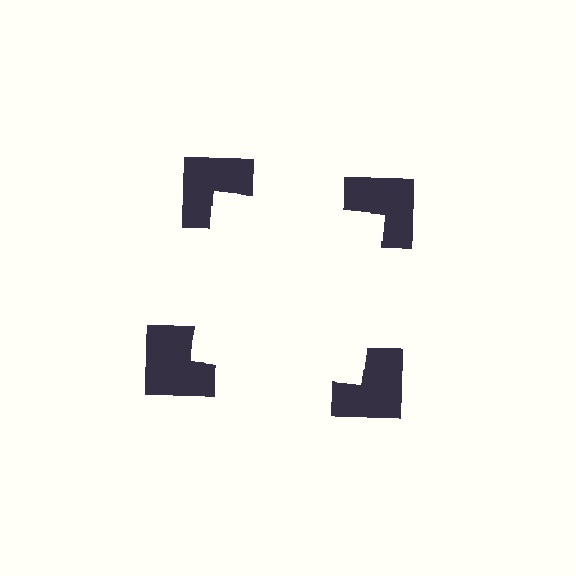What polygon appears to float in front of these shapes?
An illusory square — its edges are inferred from the aligned wedge cuts in the notched squares, not physically drawn.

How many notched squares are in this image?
There are 4 — one at each vertex of the illusory square.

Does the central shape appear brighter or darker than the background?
It typically appears slightly brighter than the background, even though no actual brightness change is drawn.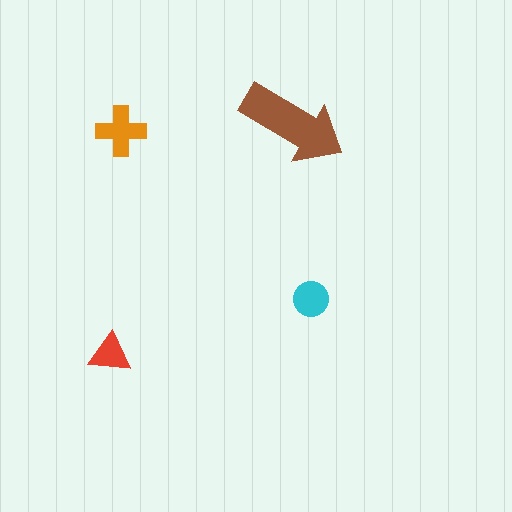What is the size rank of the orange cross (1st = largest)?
2nd.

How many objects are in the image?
There are 4 objects in the image.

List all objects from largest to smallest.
The brown arrow, the orange cross, the cyan circle, the red triangle.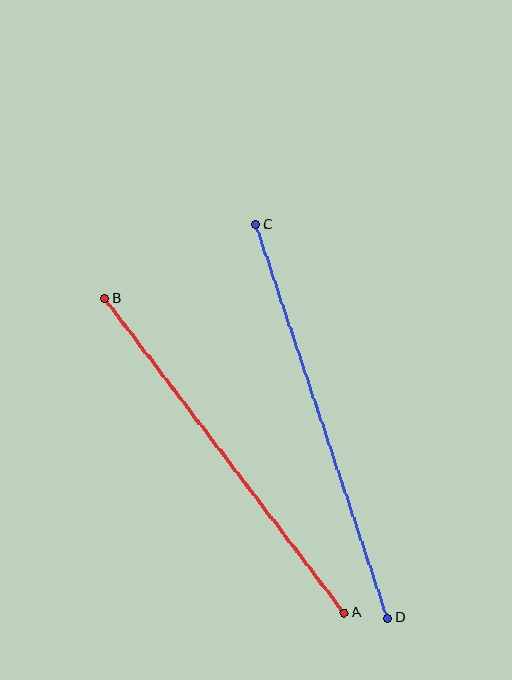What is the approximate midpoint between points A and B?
The midpoint is at approximately (225, 456) pixels.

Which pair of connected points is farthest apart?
Points C and D are farthest apart.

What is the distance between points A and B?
The distance is approximately 395 pixels.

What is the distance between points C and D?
The distance is approximately 415 pixels.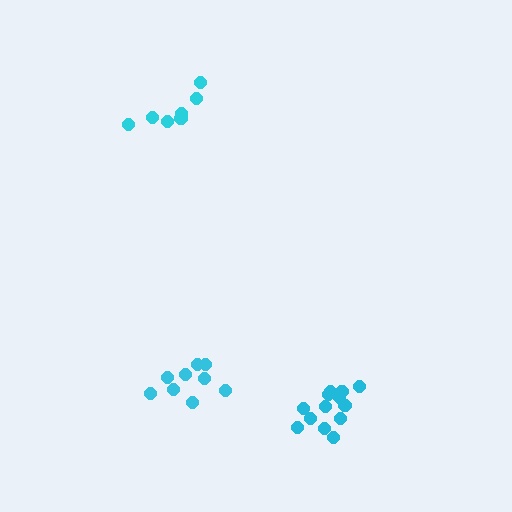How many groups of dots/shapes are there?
There are 3 groups.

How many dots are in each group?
Group 1: 13 dots, Group 2: 7 dots, Group 3: 9 dots (29 total).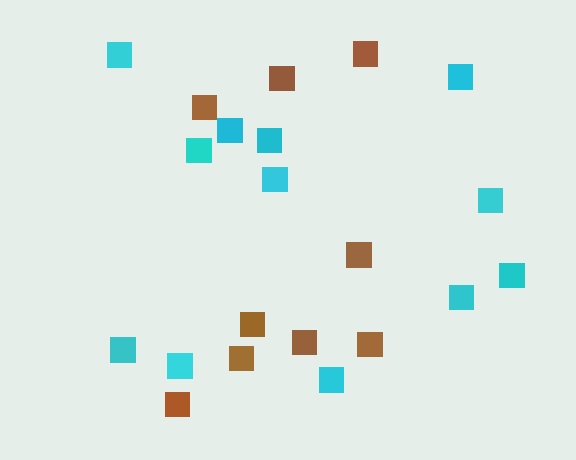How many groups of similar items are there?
There are 2 groups: one group of brown squares (9) and one group of cyan squares (12).